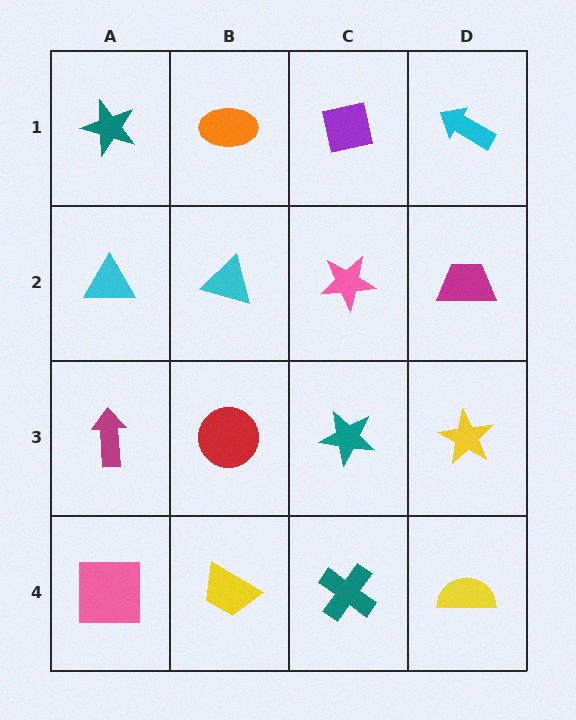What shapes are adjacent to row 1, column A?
A cyan triangle (row 2, column A), an orange ellipse (row 1, column B).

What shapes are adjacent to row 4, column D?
A yellow star (row 3, column D), a teal cross (row 4, column C).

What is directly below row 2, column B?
A red circle.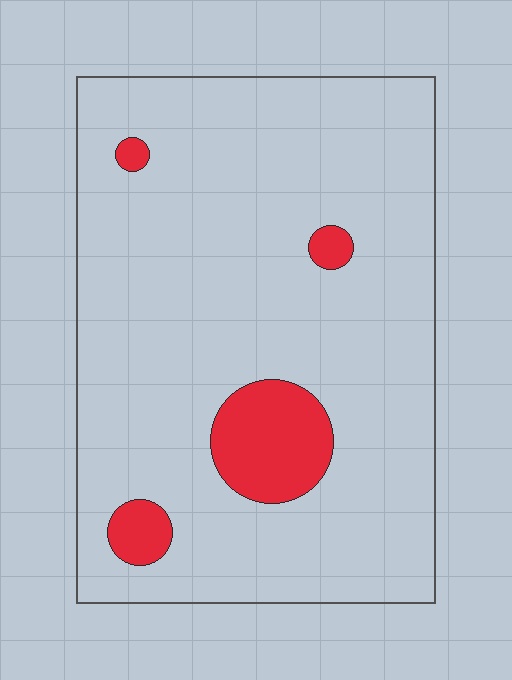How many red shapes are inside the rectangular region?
4.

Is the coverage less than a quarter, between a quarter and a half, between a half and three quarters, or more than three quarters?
Less than a quarter.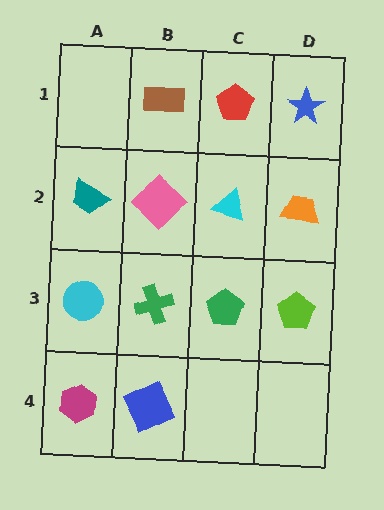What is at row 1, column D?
A blue star.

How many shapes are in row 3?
4 shapes.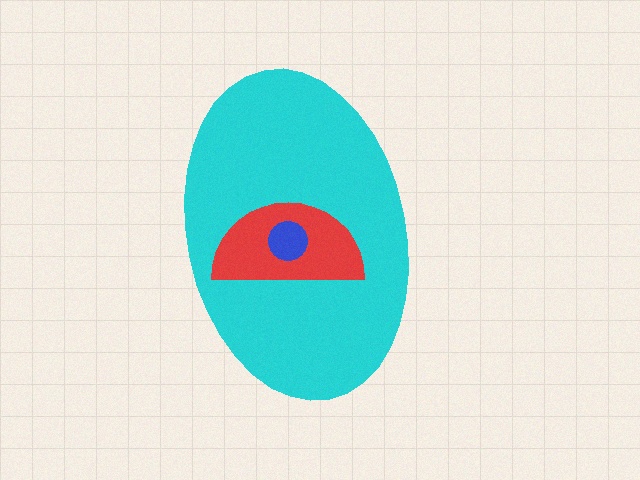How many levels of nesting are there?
3.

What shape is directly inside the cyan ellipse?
The red semicircle.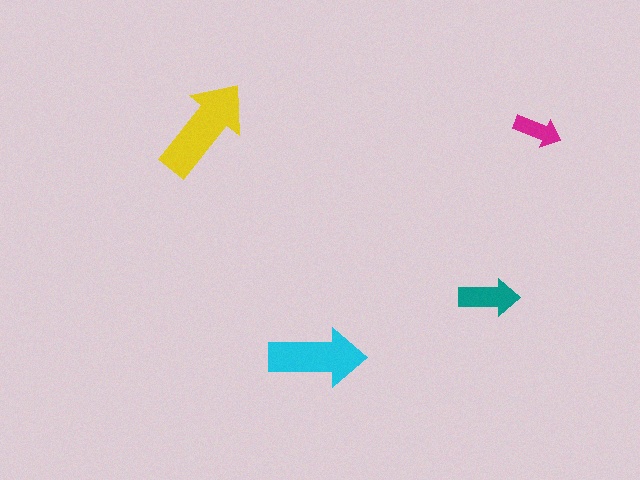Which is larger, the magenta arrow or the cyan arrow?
The cyan one.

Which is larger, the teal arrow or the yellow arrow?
The yellow one.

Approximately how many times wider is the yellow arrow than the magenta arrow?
About 2 times wider.